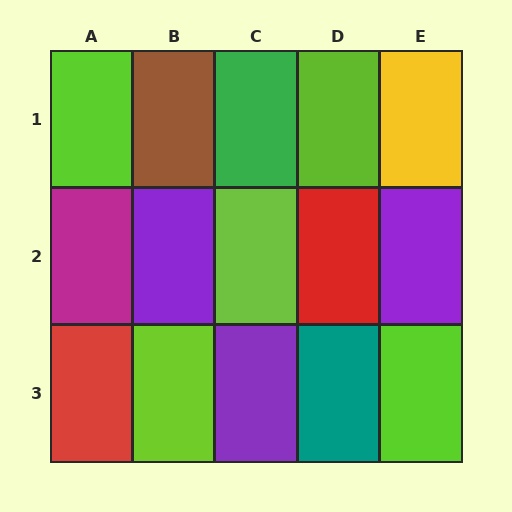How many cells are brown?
1 cell is brown.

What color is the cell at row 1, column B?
Brown.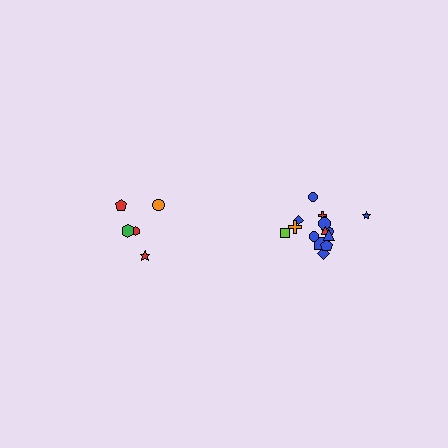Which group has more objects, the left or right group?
The right group.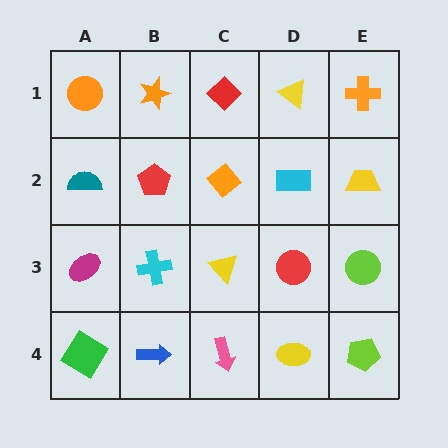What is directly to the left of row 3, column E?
A red circle.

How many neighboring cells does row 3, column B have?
4.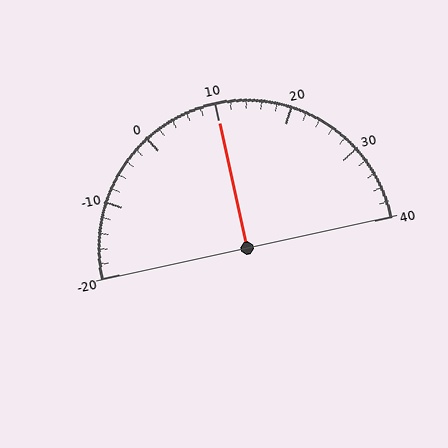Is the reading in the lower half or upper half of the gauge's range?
The reading is in the upper half of the range (-20 to 40).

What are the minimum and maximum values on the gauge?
The gauge ranges from -20 to 40.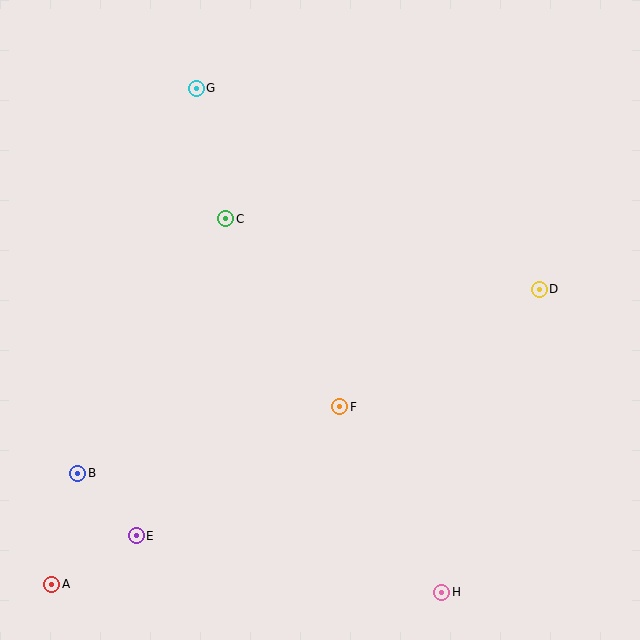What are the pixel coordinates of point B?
Point B is at (78, 473).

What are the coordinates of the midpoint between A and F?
The midpoint between A and F is at (196, 496).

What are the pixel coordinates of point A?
Point A is at (52, 584).